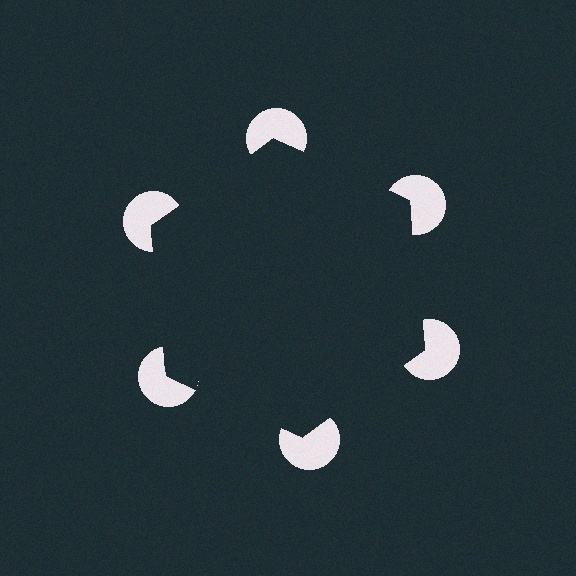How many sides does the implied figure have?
6 sides.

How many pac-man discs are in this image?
There are 6 — one at each vertex of the illusory hexagon.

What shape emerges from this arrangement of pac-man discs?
An illusory hexagon — its edges are inferred from the aligned wedge cuts in the pac-man discs, not physically drawn.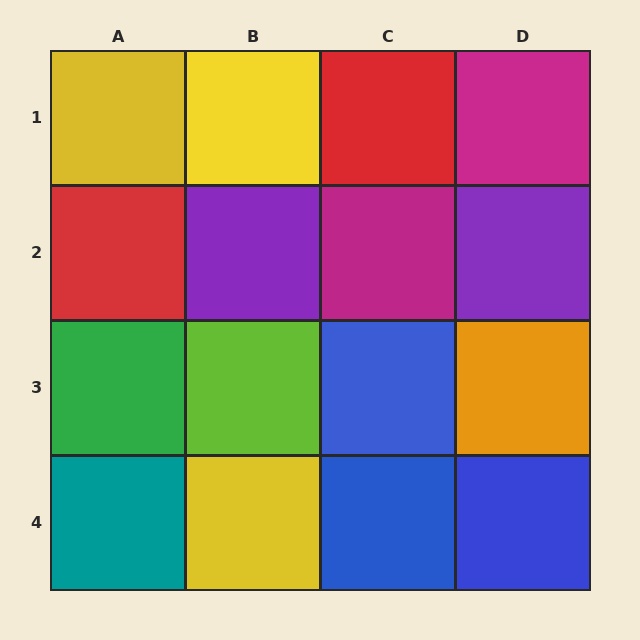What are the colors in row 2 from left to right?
Red, purple, magenta, purple.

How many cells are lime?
1 cell is lime.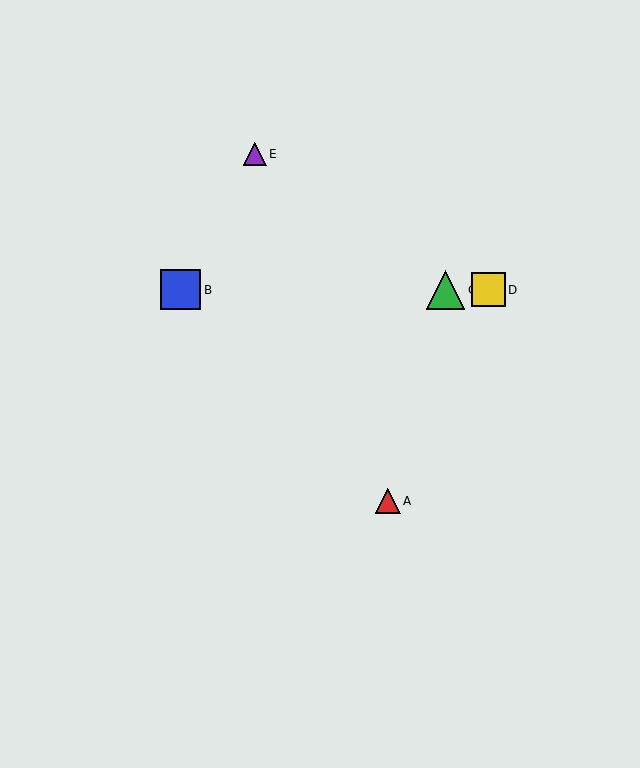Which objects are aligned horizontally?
Objects B, C, D are aligned horizontally.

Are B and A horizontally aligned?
No, B is at y≈290 and A is at y≈501.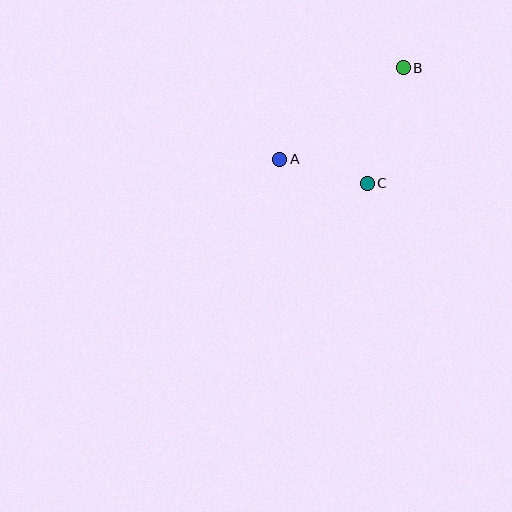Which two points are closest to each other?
Points A and C are closest to each other.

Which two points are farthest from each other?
Points A and B are farthest from each other.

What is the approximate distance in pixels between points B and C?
The distance between B and C is approximately 121 pixels.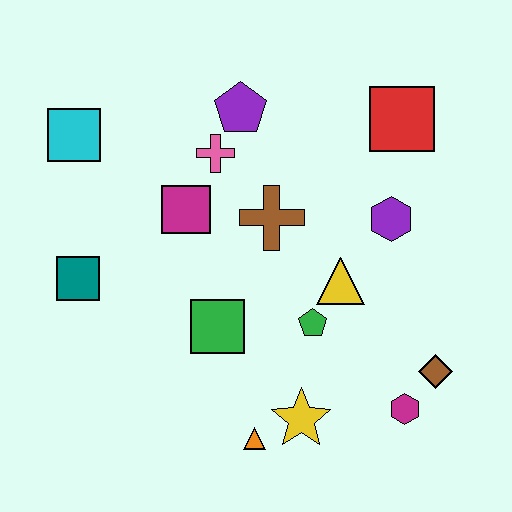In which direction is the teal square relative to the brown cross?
The teal square is to the left of the brown cross.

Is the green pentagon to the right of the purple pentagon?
Yes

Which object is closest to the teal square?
The magenta square is closest to the teal square.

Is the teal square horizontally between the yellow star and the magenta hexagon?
No